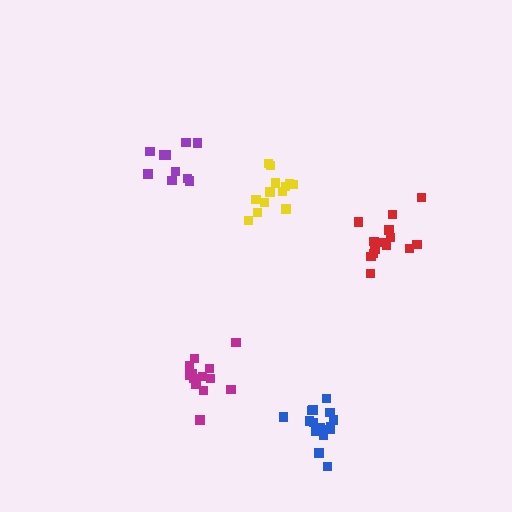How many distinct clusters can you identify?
There are 5 distinct clusters.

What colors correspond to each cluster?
The clusters are colored: blue, magenta, purple, red, yellow.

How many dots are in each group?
Group 1: 15 dots, Group 2: 13 dots, Group 3: 10 dots, Group 4: 14 dots, Group 5: 13 dots (65 total).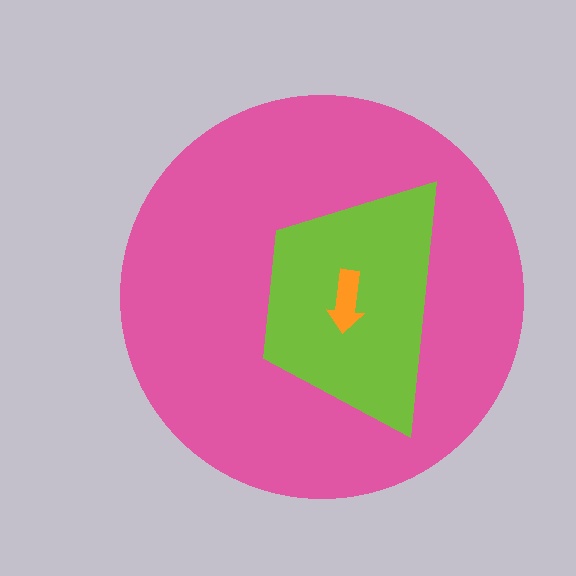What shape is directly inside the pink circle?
The lime trapezoid.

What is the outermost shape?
The pink circle.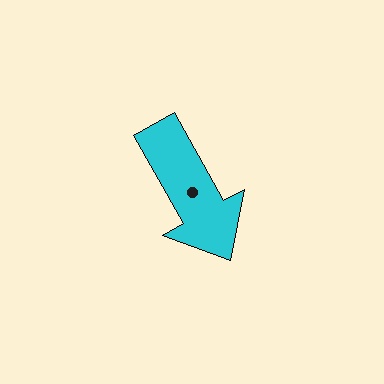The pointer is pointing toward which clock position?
Roughly 5 o'clock.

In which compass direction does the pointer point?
Southeast.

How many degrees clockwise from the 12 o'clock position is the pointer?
Approximately 151 degrees.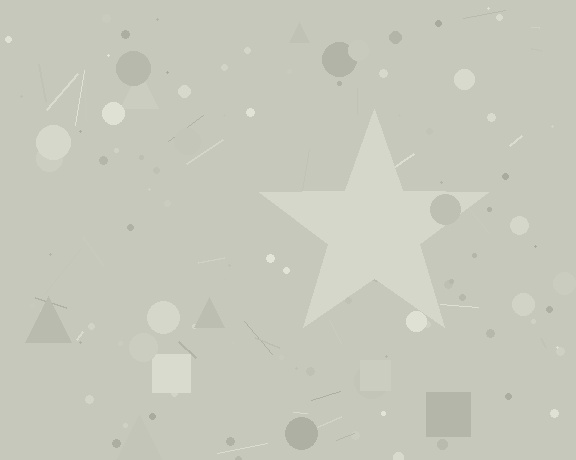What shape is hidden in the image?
A star is hidden in the image.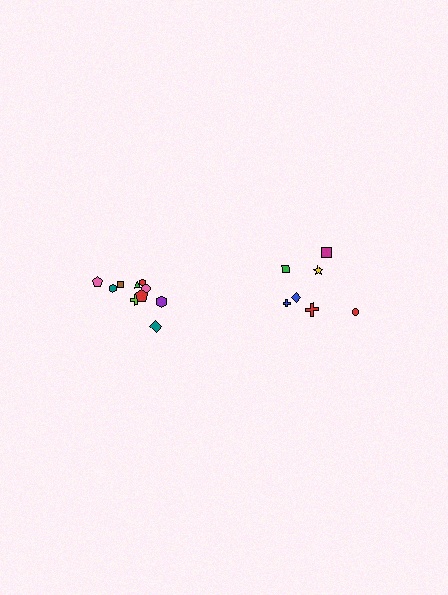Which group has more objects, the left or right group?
The left group.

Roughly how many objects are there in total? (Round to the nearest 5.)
Roughly 15 objects in total.